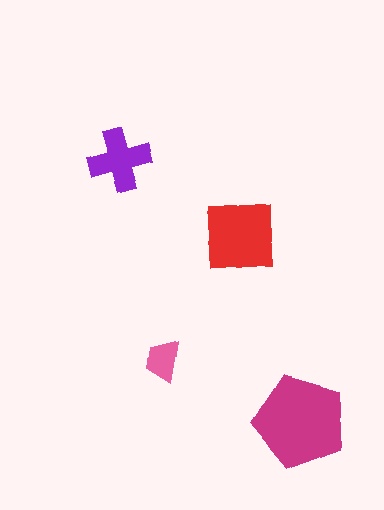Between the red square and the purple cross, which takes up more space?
The red square.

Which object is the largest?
The magenta pentagon.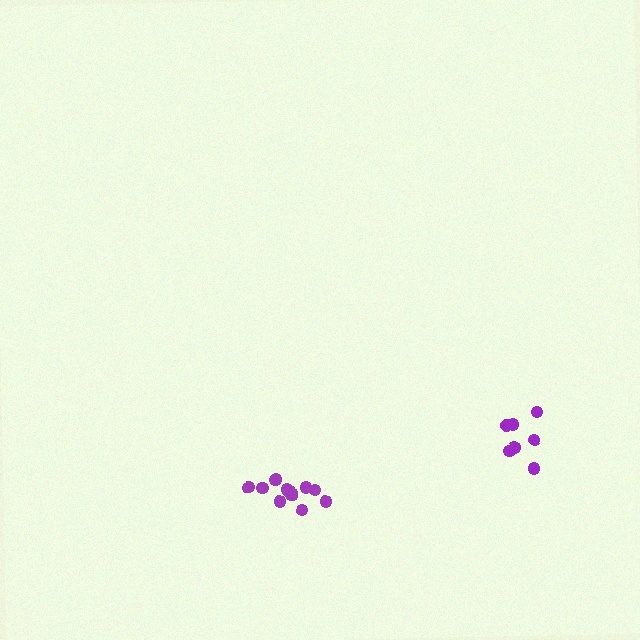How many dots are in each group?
Group 1: 13 dots, Group 2: 7 dots (20 total).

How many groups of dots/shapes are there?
There are 2 groups.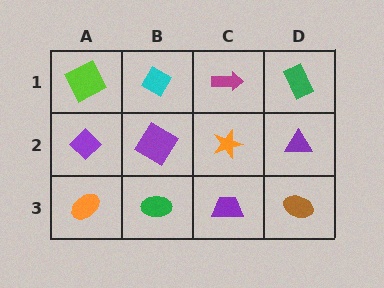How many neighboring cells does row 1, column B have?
3.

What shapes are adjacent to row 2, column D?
A green rectangle (row 1, column D), a brown ellipse (row 3, column D), an orange star (row 2, column C).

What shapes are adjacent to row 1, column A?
A purple diamond (row 2, column A), a cyan diamond (row 1, column B).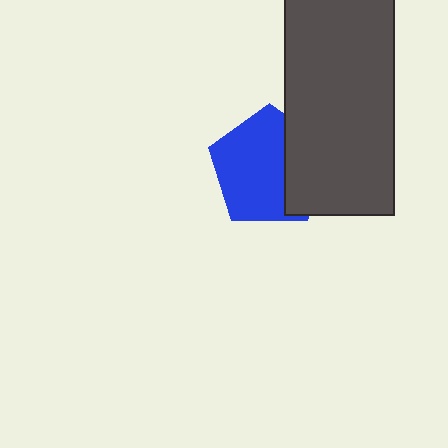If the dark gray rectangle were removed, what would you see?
You would see the complete blue pentagon.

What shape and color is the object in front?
The object in front is a dark gray rectangle.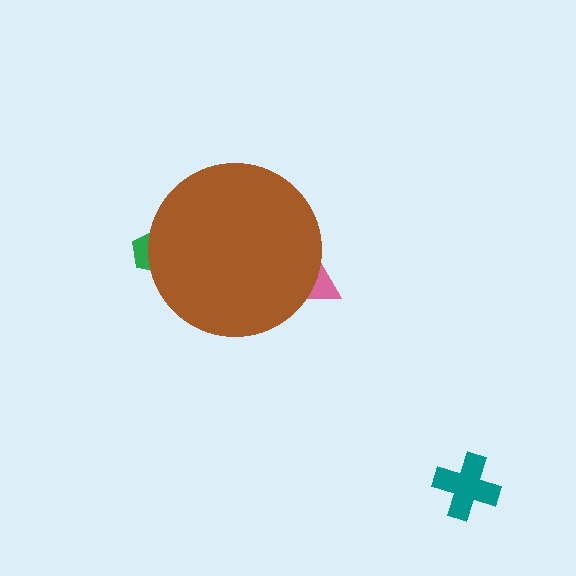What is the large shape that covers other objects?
A brown circle.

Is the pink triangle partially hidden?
Yes, the pink triangle is partially hidden behind the brown circle.